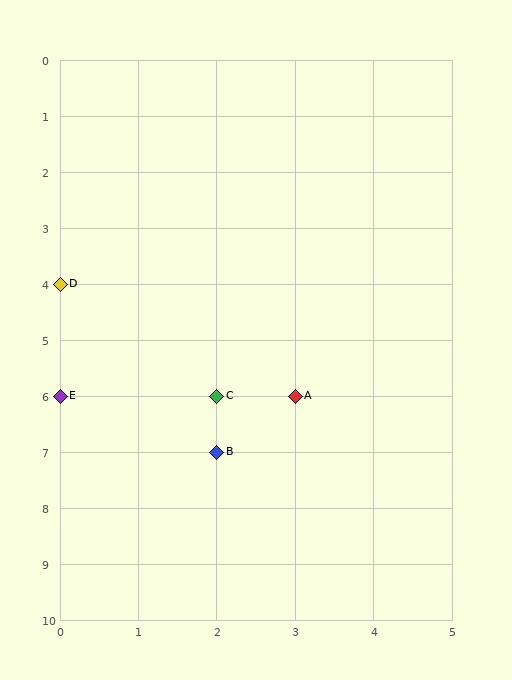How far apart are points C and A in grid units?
Points C and A are 1 column apart.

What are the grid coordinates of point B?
Point B is at grid coordinates (2, 7).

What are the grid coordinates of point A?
Point A is at grid coordinates (3, 6).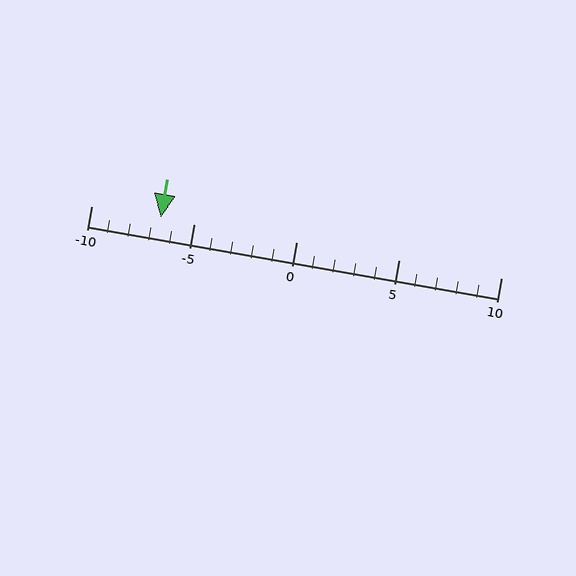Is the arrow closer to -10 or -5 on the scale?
The arrow is closer to -5.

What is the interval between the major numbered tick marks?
The major tick marks are spaced 5 units apart.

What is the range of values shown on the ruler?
The ruler shows values from -10 to 10.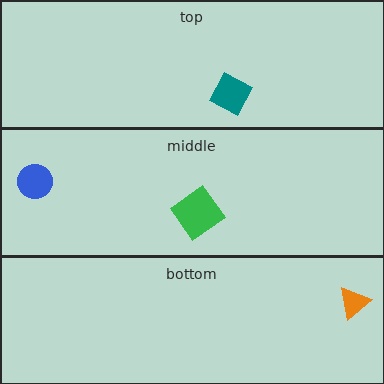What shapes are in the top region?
The teal diamond.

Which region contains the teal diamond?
The top region.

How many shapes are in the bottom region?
1.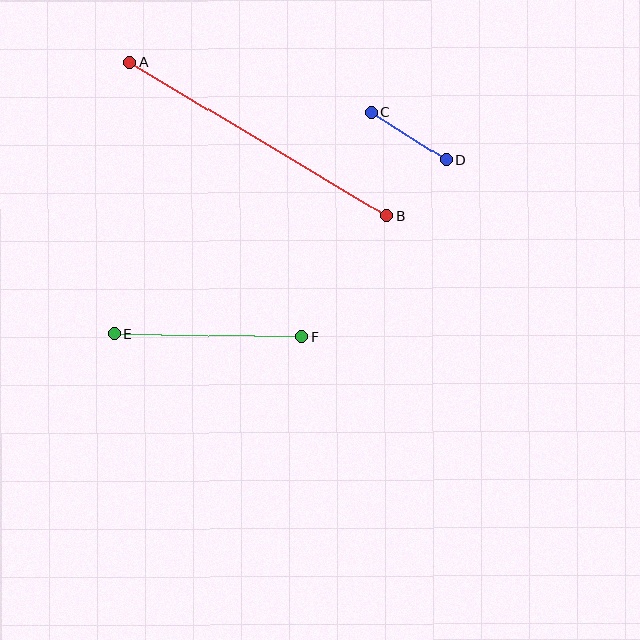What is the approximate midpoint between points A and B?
The midpoint is at approximately (258, 139) pixels.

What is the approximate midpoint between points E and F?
The midpoint is at approximately (208, 335) pixels.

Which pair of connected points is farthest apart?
Points A and B are farthest apart.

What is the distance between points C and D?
The distance is approximately 89 pixels.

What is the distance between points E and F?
The distance is approximately 187 pixels.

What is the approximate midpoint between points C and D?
The midpoint is at approximately (409, 136) pixels.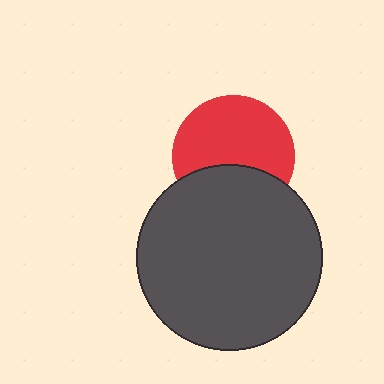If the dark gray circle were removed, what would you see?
You would see the complete red circle.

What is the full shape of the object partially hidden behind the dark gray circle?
The partially hidden object is a red circle.